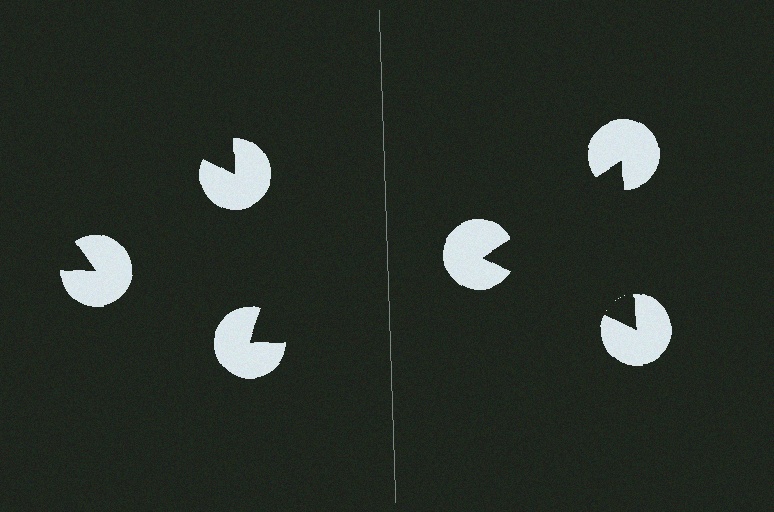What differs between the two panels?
The pac-man discs are positioned identically on both sides; only the wedge orientations differ. On the right they align to a triangle; on the left they are misaligned.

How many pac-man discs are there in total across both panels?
6 — 3 on each side.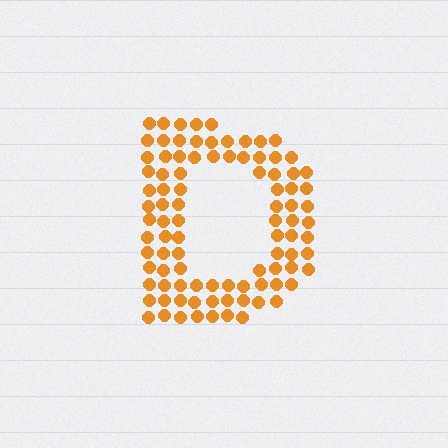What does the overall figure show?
The overall figure shows the letter D.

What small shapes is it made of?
It is made of small circles.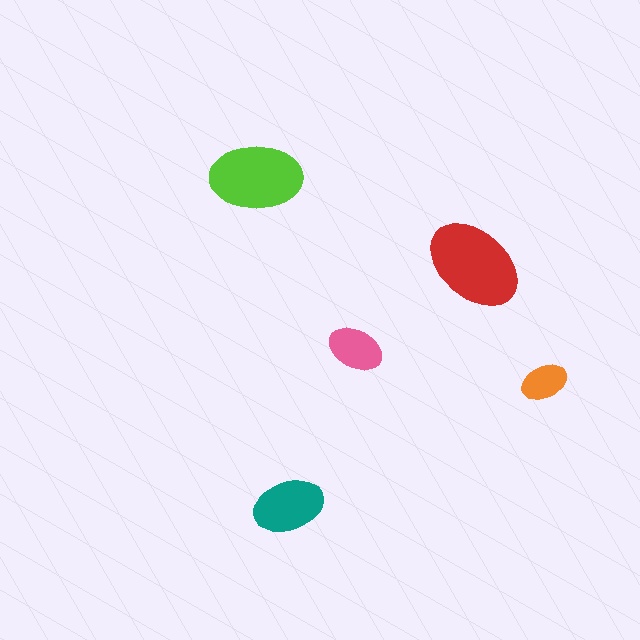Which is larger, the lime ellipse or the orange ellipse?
The lime one.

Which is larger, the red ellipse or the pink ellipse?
The red one.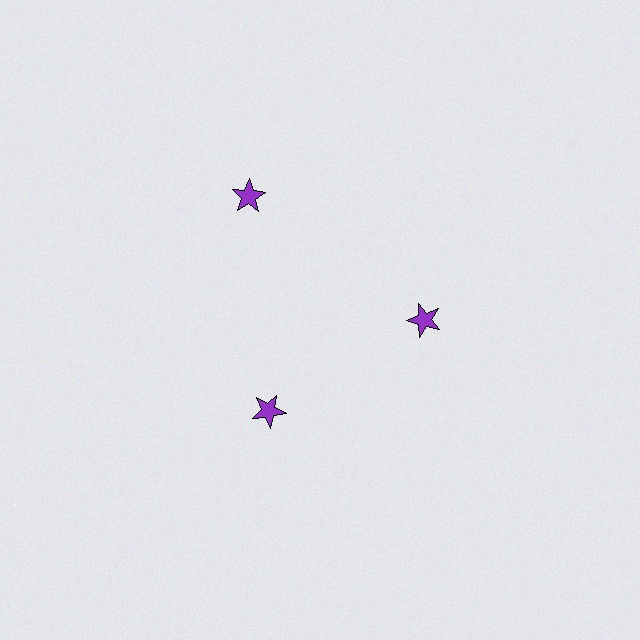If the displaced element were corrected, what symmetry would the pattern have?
It would have 3-fold rotational symmetry — the pattern would map onto itself every 120 degrees.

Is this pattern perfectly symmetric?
No. The 3 purple stars are arranged in a ring, but one element near the 11 o'clock position is pushed outward from the center, breaking the 3-fold rotational symmetry.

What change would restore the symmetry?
The symmetry would be restored by moving it inward, back onto the ring so that all 3 stars sit at equal angles and equal distance from the center.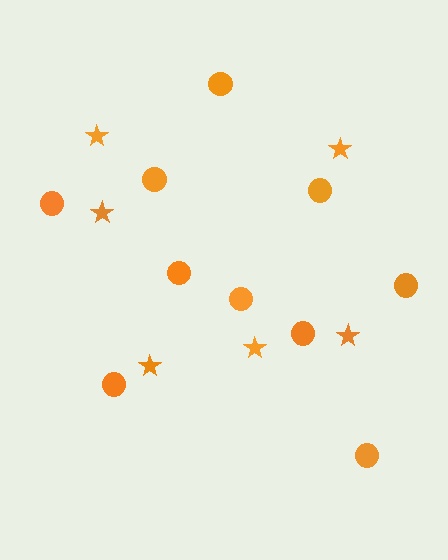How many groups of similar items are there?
There are 2 groups: one group of circles (10) and one group of stars (6).